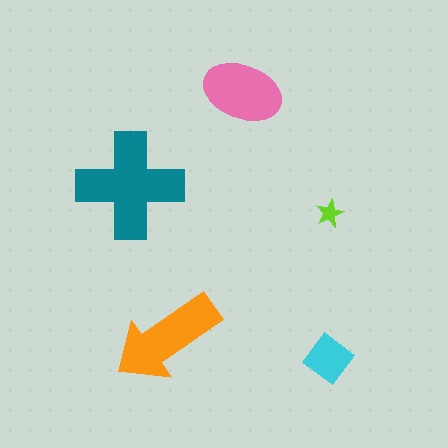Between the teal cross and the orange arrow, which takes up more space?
The teal cross.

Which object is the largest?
The teal cross.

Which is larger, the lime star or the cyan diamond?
The cyan diamond.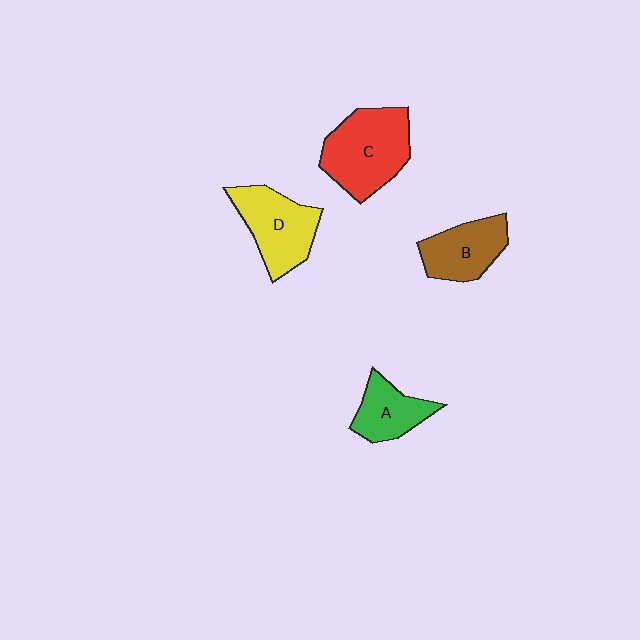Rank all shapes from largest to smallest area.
From largest to smallest: C (red), D (yellow), B (brown), A (green).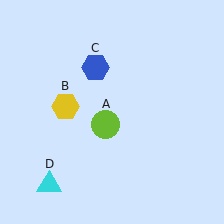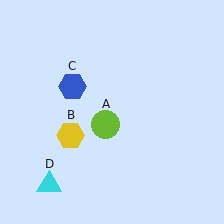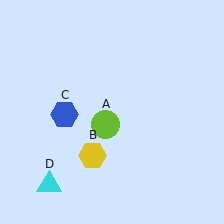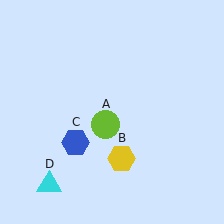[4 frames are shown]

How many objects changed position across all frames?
2 objects changed position: yellow hexagon (object B), blue hexagon (object C).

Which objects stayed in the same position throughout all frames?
Lime circle (object A) and cyan triangle (object D) remained stationary.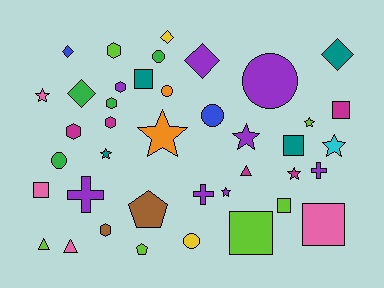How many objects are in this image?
There are 40 objects.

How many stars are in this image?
There are 8 stars.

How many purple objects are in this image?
There are 8 purple objects.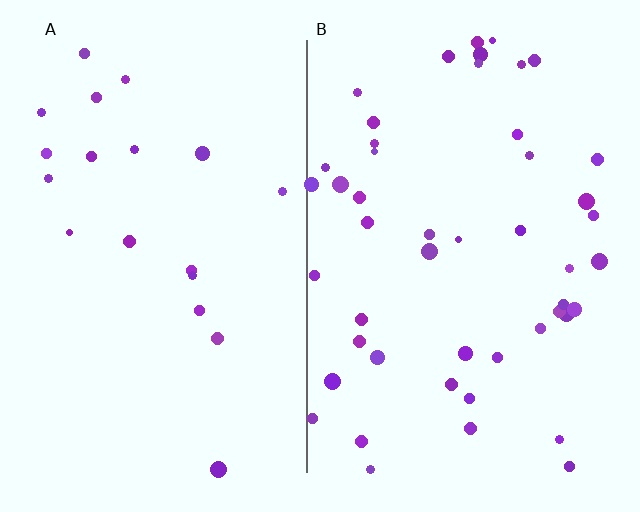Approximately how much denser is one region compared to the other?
Approximately 2.5× — region B over region A.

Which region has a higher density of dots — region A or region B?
B (the right).